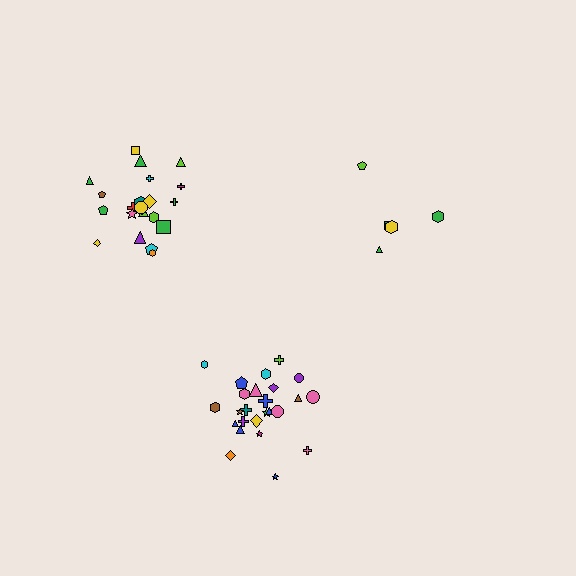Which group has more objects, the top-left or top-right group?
The top-left group.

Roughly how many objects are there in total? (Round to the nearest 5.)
Roughly 50 objects in total.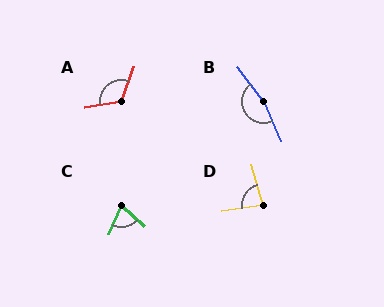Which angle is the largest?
B, at approximately 167 degrees.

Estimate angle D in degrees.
Approximately 82 degrees.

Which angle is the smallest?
C, at approximately 70 degrees.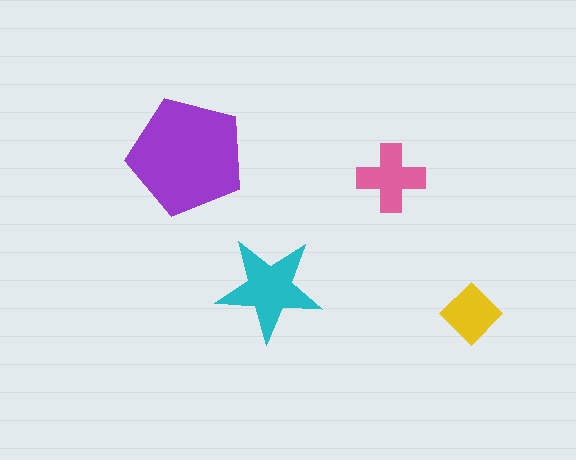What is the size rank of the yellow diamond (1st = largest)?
4th.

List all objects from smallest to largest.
The yellow diamond, the pink cross, the cyan star, the purple pentagon.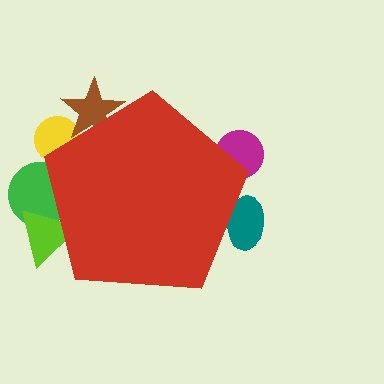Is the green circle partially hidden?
Yes, the green circle is partially hidden behind the red pentagon.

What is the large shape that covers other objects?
A red pentagon.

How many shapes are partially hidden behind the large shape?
6 shapes are partially hidden.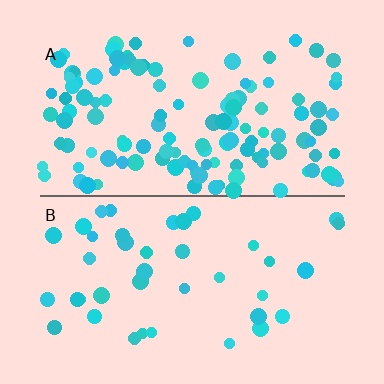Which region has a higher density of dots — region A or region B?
A (the top).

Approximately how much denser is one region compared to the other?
Approximately 3.0× — region A over region B.